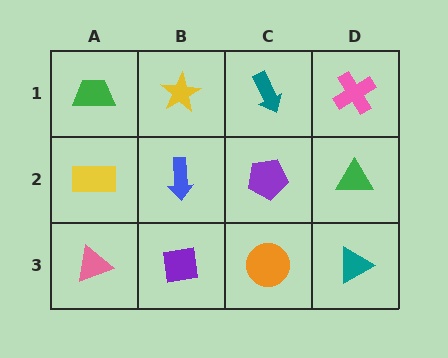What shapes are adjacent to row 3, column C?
A purple pentagon (row 2, column C), a purple square (row 3, column B), a teal triangle (row 3, column D).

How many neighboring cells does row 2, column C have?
4.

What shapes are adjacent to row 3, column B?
A blue arrow (row 2, column B), a pink triangle (row 3, column A), an orange circle (row 3, column C).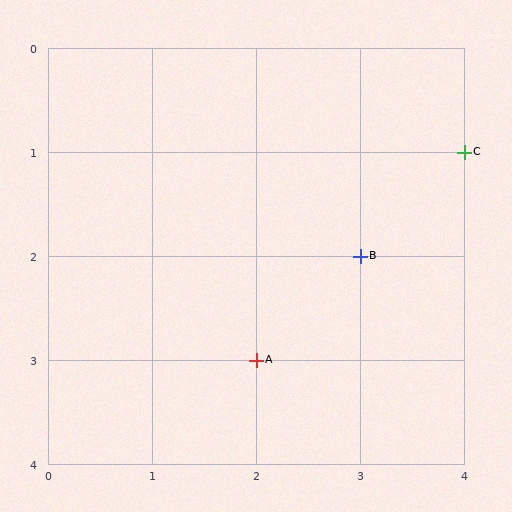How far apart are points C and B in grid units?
Points C and B are 1 column and 1 row apart (about 1.4 grid units diagonally).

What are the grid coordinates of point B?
Point B is at grid coordinates (3, 2).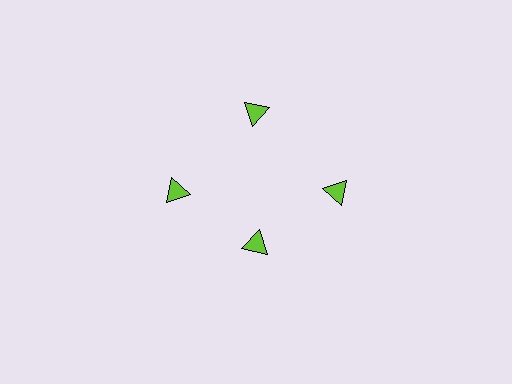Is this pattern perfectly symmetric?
No. The 4 lime triangles are arranged in a ring, but one element near the 6 o'clock position is pulled inward toward the center, breaking the 4-fold rotational symmetry.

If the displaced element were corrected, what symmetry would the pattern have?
It would have 4-fold rotational symmetry — the pattern would map onto itself every 90 degrees.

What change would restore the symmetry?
The symmetry would be restored by moving it outward, back onto the ring so that all 4 triangles sit at equal angles and equal distance from the center.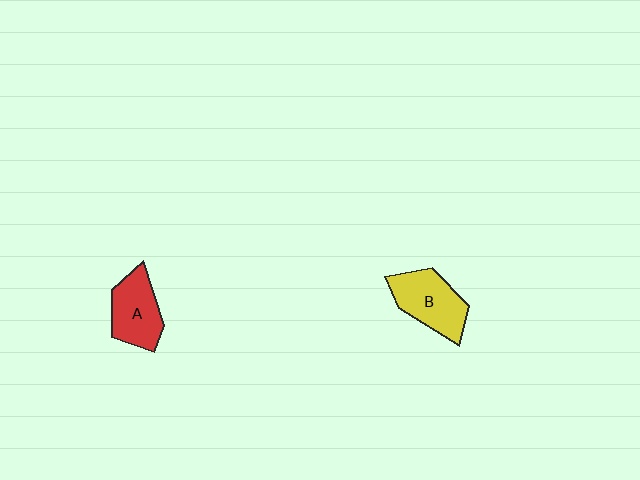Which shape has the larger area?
Shape B (yellow).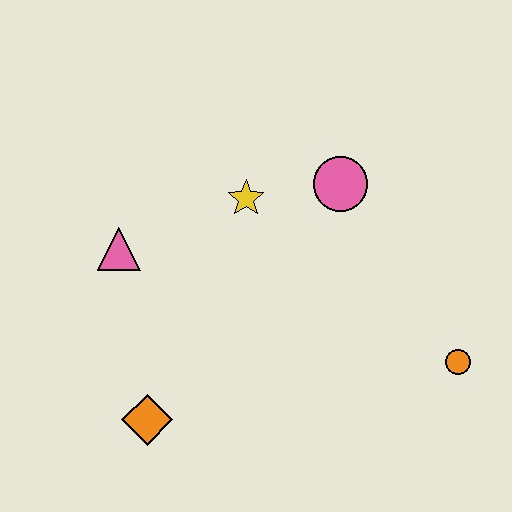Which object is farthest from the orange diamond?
The orange circle is farthest from the orange diamond.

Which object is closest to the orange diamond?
The pink triangle is closest to the orange diamond.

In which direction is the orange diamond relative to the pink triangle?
The orange diamond is below the pink triangle.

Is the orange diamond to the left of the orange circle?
Yes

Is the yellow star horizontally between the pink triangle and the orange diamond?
No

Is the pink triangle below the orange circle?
No